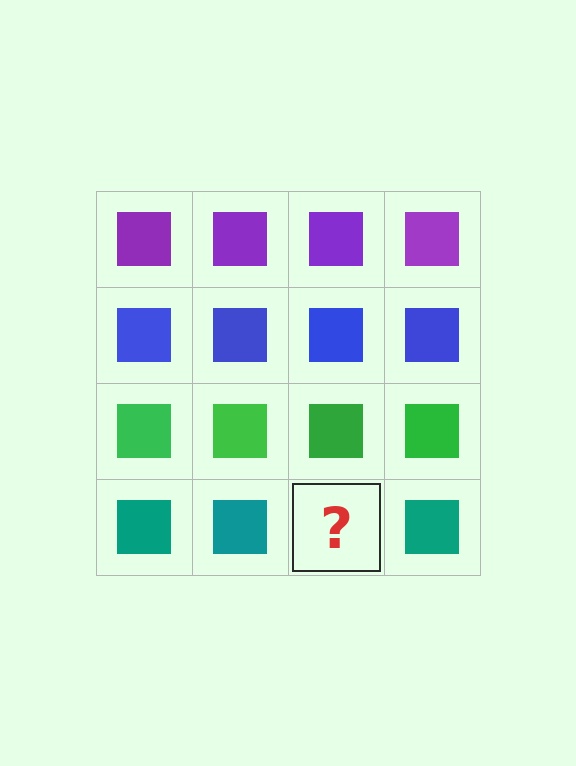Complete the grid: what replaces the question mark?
The question mark should be replaced with a teal square.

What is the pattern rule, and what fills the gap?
The rule is that each row has a consistent color. The gap should be filled with a teal square.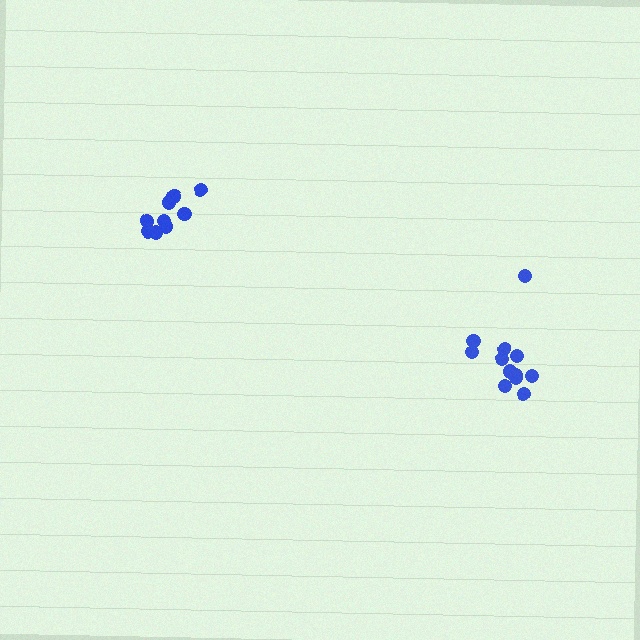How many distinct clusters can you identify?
There are 2 distinct clusters.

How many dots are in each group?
Group 1: 9 dots, Group 2: 12 dots (21 total).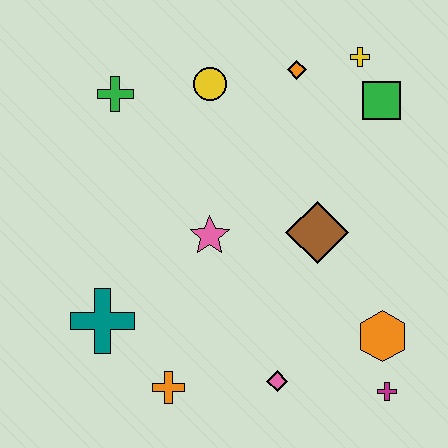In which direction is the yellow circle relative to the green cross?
The yellow circle is to the right of the green cross.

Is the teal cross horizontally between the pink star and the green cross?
No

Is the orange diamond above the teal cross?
Yes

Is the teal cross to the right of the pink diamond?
No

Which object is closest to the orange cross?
The teal cross is closest to the orange cross.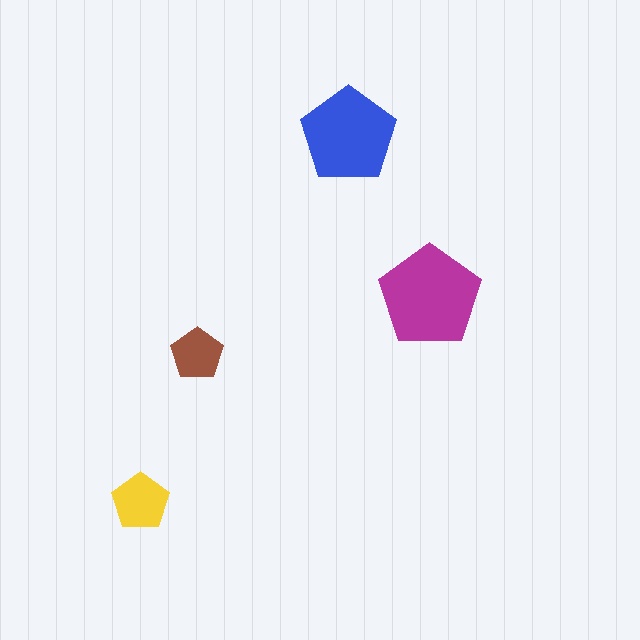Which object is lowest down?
The yellow pentagon is bottommost.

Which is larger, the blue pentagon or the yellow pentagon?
The blue one.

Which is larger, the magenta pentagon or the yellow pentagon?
The magenta one.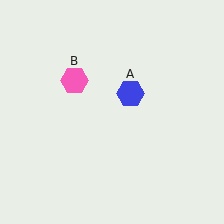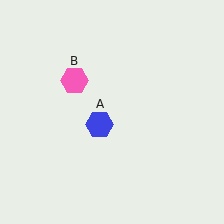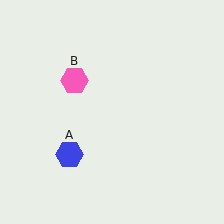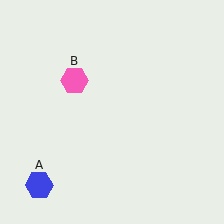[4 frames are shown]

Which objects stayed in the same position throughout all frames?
Pink hexagon (object B) remained stationary.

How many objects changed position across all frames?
1 object changed position: blue hexagon (object A).